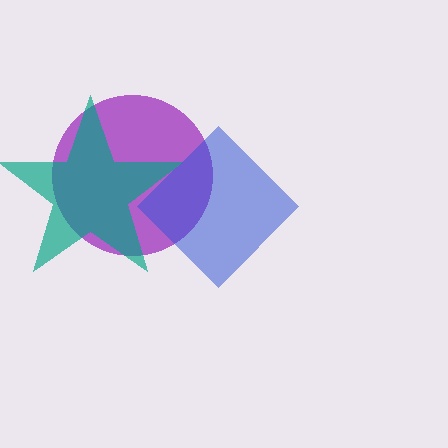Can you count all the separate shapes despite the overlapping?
Yes, there are 3 separate shapes.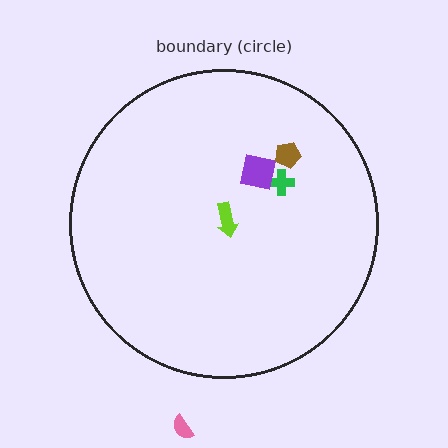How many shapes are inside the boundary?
4 inside, 1 outside.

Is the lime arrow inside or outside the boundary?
Inside.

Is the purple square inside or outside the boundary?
Inside.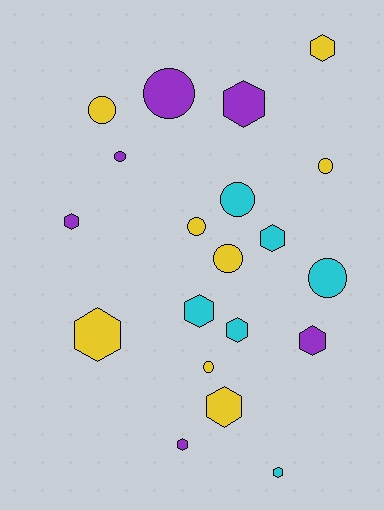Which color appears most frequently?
Yellow, with 8 objects.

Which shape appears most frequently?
Hexagon, with 11 objects.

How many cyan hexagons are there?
There are 4 cyan hexagons.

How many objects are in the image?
There are 20 objects.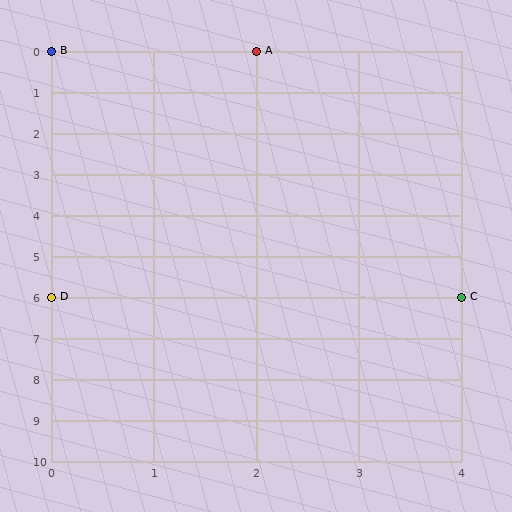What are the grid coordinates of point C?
Point C is at grid coordinates (4, 6).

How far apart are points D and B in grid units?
Points D and B are 6 rows apart.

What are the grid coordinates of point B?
Point B is at grid coordinates (0, 0).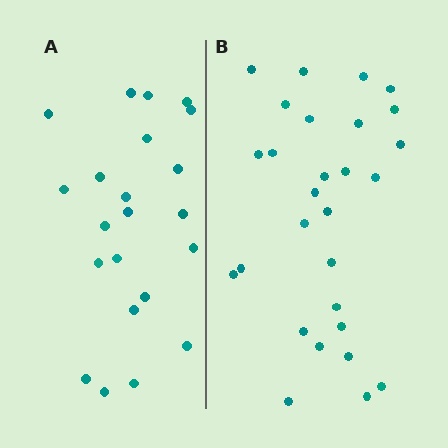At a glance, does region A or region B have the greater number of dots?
Region B (the right region) has more dots.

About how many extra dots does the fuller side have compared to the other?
Region B has about 6 more dots than region A.